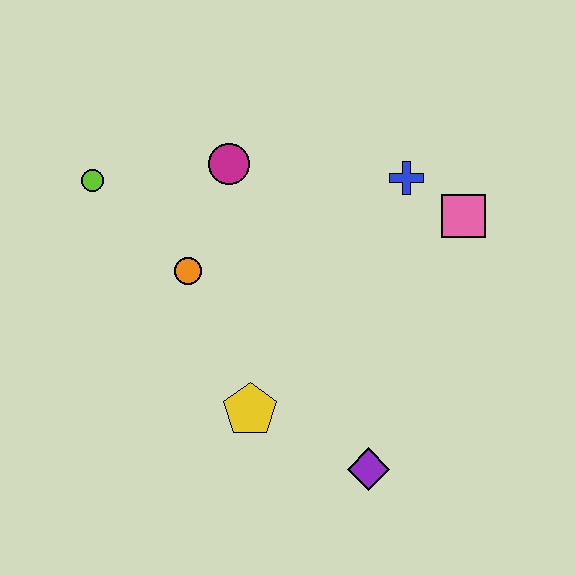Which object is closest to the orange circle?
The magenta circle is closest to the orange circle.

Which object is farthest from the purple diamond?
The lime circle is farthest from the purple diamond.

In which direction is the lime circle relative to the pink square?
The lime circle is to the left of the pink square.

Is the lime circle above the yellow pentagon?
Yes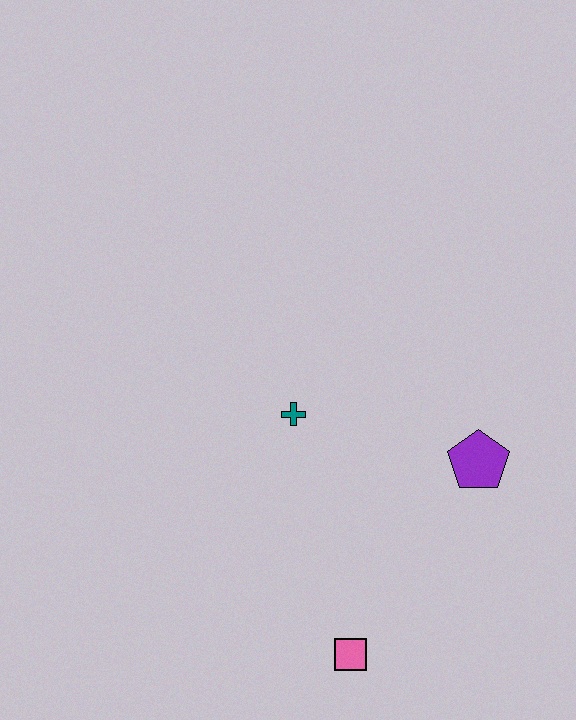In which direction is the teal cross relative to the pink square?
The teal cross is above the pink square.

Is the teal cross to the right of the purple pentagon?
No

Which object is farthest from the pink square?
The teal cross is farthest from the pink square.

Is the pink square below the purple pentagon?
Yes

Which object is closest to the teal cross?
The purple pentagon is closest to the teal cross.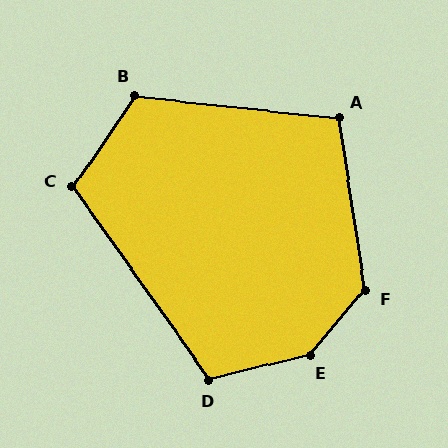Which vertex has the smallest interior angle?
A, at approximately 105 degrees.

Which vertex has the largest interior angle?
E, at approximately 145 degrees.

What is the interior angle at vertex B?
Approximately 118 degrees (obtuse).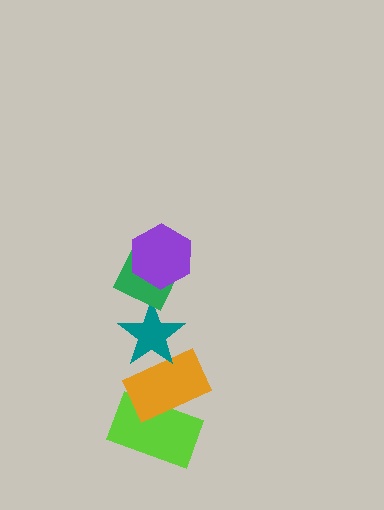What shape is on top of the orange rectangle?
The teal star is on top of the orange rectangle.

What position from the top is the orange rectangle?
The orange rectangle is 4th from the top.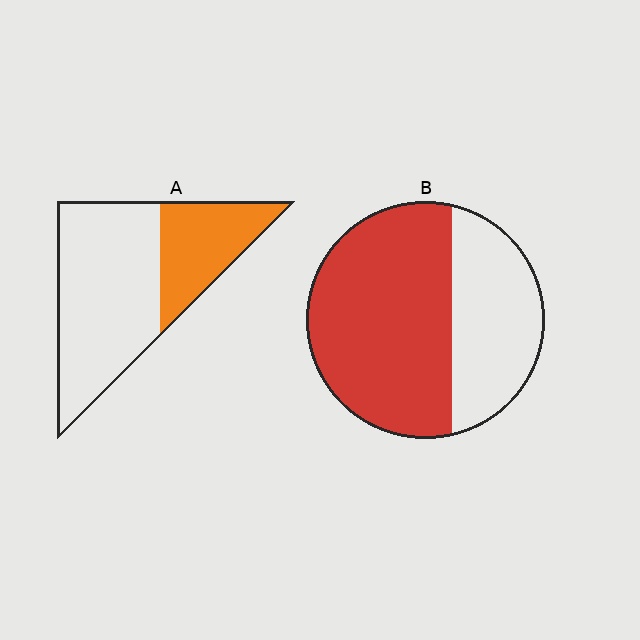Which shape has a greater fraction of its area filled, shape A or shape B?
Shape B.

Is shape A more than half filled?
No.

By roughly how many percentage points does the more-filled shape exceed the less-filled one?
By roughly 30 percentage points (B over A).